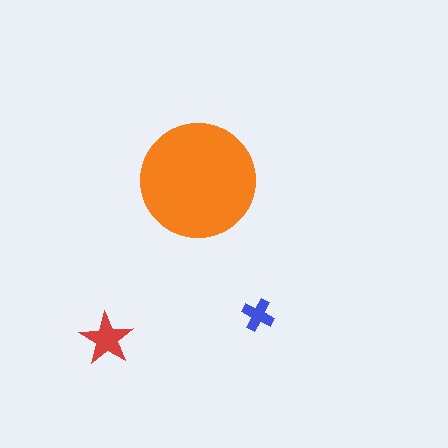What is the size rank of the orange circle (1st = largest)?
1st.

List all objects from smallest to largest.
The blue cross, the red star, the orange circle.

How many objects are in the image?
There are 3 objects in the image.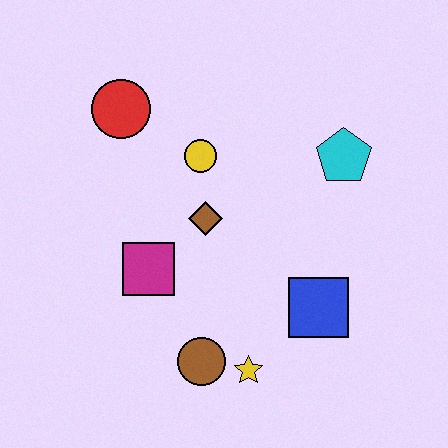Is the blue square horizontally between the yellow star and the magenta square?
No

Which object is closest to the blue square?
The yellow star is closest to the blue square.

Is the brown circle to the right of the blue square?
No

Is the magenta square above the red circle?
No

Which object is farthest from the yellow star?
The red circle is farthest from the yellow star.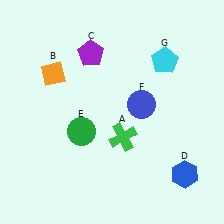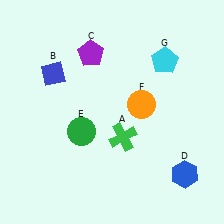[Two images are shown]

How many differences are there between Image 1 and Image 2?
There are 2 differences between the two images.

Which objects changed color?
B changed from orange to blue. F changed from blue to orange.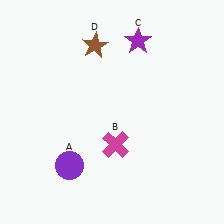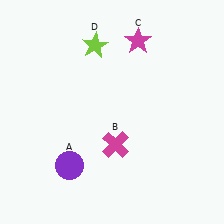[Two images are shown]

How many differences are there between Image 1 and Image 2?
There are 2 differences between the two images.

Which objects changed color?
C changed from purple to magenta. D changed from brown to lime.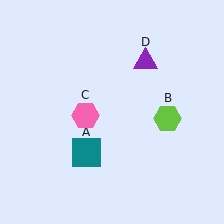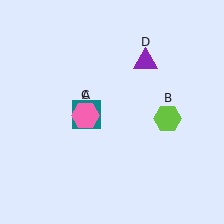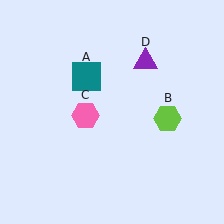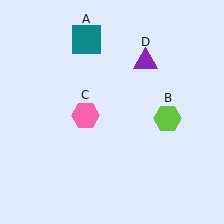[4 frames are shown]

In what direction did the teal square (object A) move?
The teal square (object A) moved up.